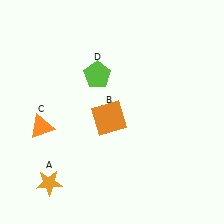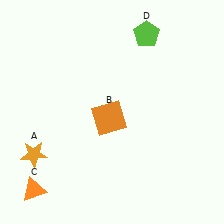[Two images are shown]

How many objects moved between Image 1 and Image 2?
3 objects moved between the two images.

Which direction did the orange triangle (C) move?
The orange triangle (C) moved down.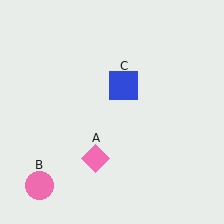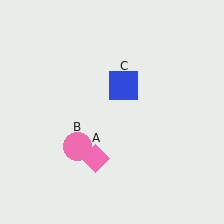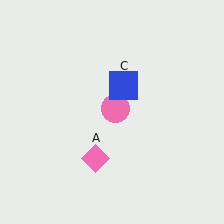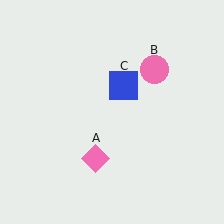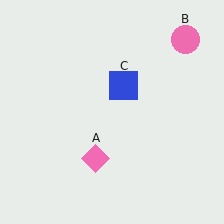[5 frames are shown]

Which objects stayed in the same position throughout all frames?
Pink diamond (object A) and blue square (object C) remained stationary.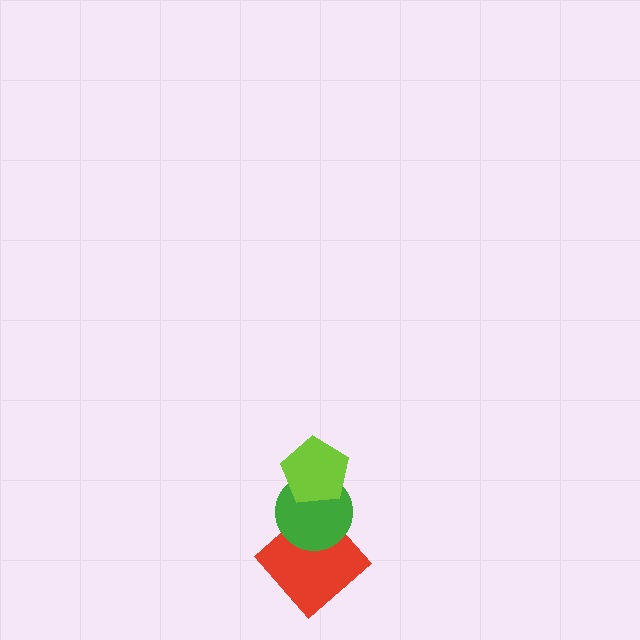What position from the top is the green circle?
The green circle is 2nd from the top.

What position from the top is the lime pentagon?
The lime pentagon is 1st from the top.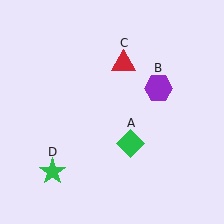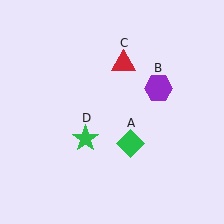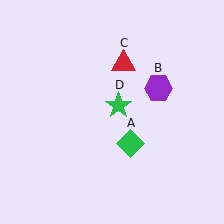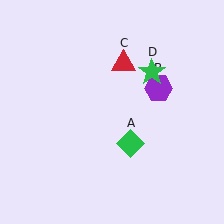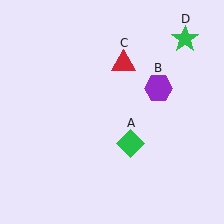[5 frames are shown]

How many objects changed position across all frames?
1 object changed position: green star (object D).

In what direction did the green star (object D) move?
The green star (object D) moved up and to the right.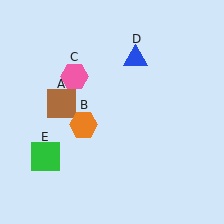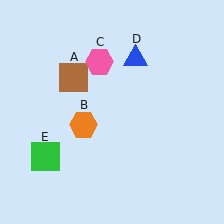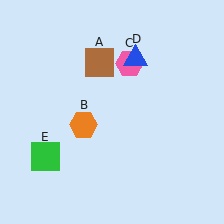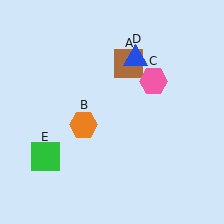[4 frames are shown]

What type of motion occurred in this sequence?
The brown square (object A), pink hexagon (object C) rotated clockwise around the center of the scene.